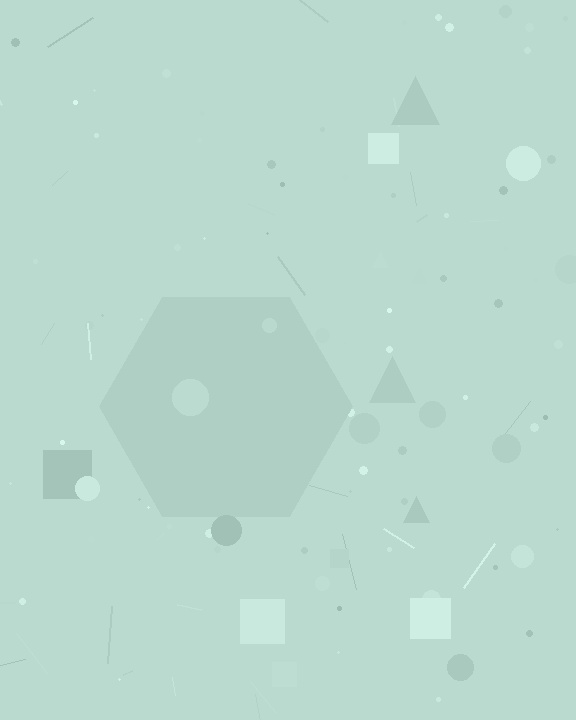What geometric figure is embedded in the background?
A hexagon is embedded in the background.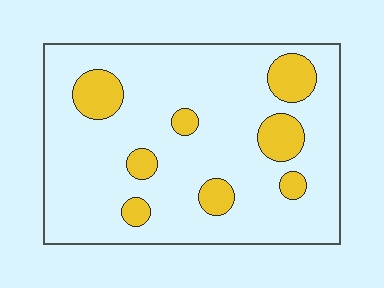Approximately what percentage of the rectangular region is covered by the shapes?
Approximately 15%.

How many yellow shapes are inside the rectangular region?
8.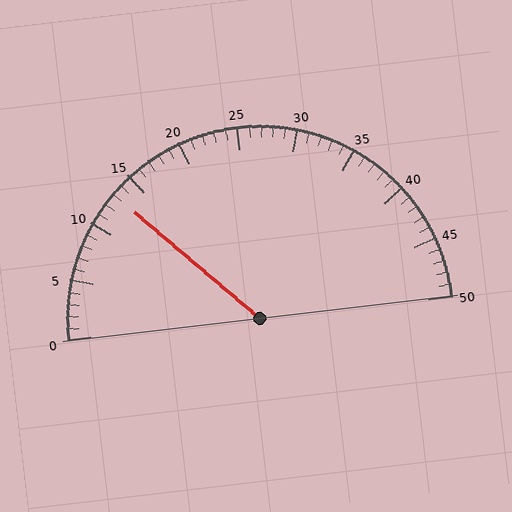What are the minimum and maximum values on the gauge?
The gauge ranges from 0 to 50.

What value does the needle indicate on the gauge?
The needle indicates approximately 13.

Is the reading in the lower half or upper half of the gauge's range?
The reading is in the lower half of the range (0 to 50).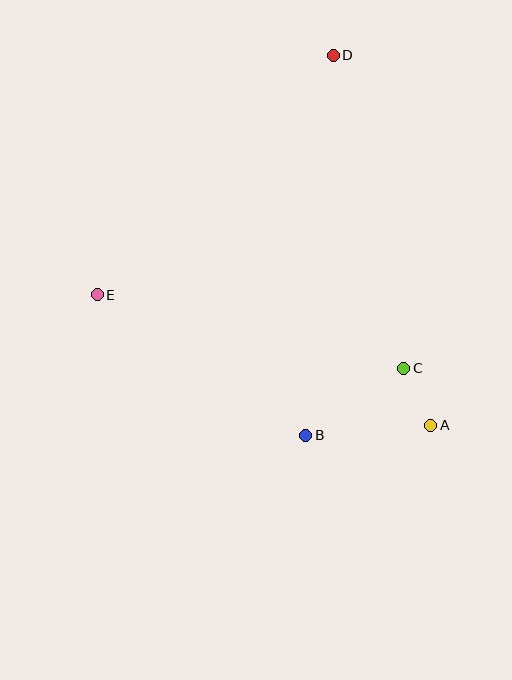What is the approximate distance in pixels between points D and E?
The distance between D and E is approximately 336 pixels.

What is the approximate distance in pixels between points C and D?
The distance between C and D is approximately 321 pixels.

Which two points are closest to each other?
Points A and C are closest to each other.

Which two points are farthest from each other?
Points A and D are farthest from each other.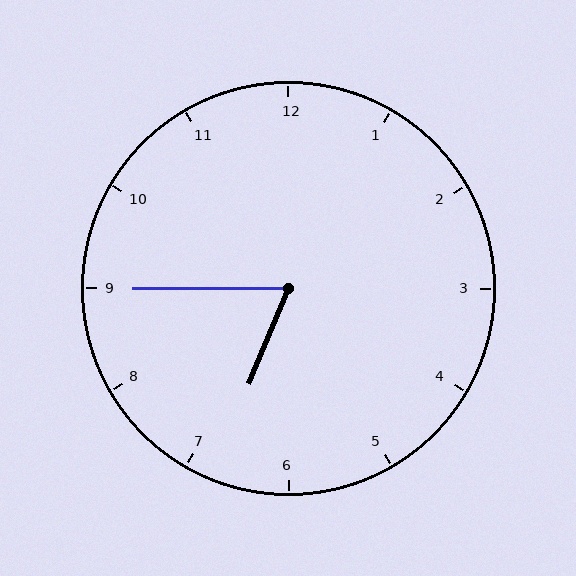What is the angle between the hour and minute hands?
Approximately 68 degrees.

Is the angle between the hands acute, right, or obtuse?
It is acute.